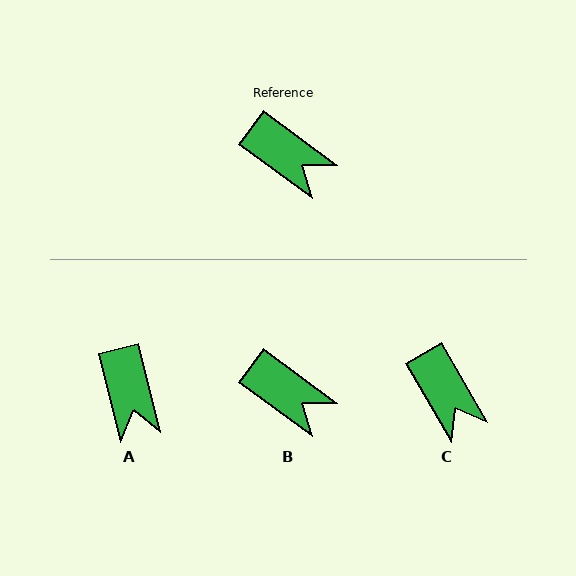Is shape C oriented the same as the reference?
No, it is off by about 24 degrees.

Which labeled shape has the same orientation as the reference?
B.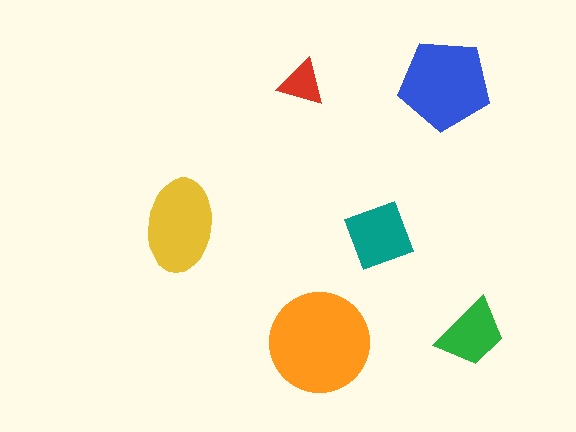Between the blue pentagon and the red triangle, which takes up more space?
The blue pentagon.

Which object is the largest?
The orange circle.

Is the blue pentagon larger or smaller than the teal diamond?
Larger.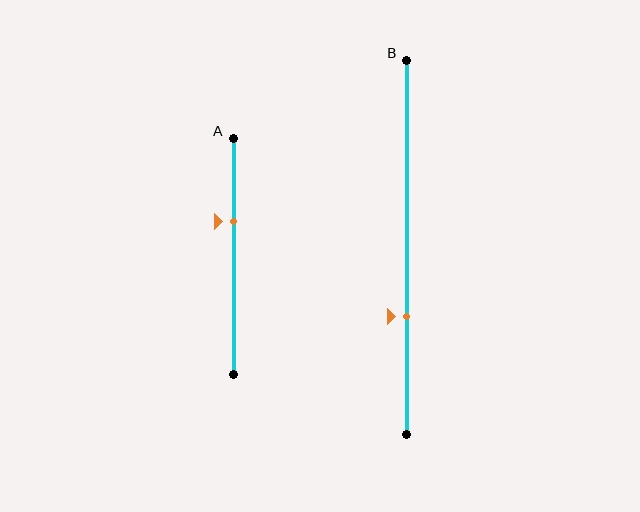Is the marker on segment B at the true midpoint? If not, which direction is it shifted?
No, the marker on segment B is shifted downward by about 18% of the segment length.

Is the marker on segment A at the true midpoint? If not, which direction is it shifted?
No, the marker on segment A is shifted upward by about 15% of the segment length.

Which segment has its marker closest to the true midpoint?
Segment A has its marker closest to the true midpoint.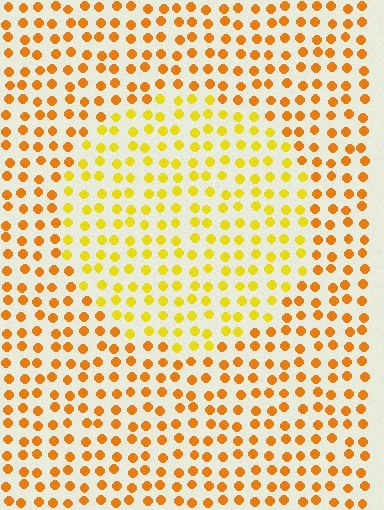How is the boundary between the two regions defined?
The boundary is defined purely by a slight shift in hue (about 27 degrees). Spacing, size, and orientation are identical on both sides.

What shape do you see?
I see a circle.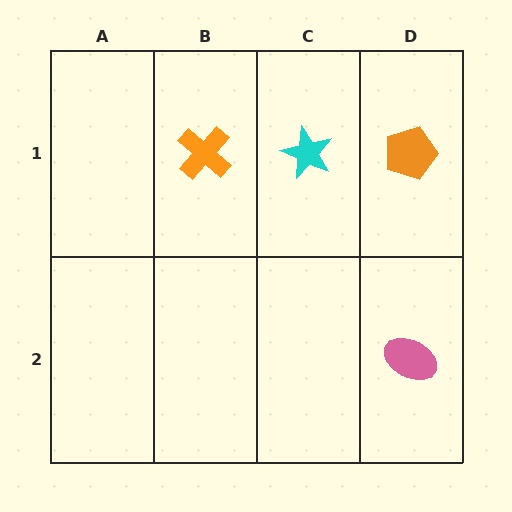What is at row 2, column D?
A pink ellipse.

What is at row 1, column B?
An orange cross.